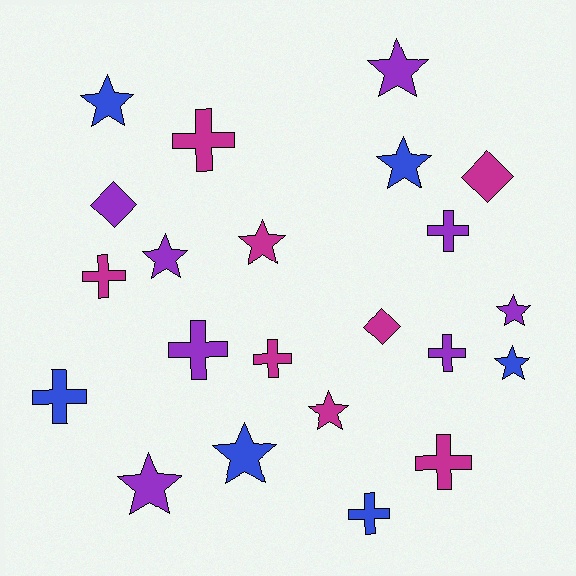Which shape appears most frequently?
Star, with 10 objects.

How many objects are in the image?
There are 22 objects.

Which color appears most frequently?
Purple, with 8 objects.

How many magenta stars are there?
There are 2 magenta stars.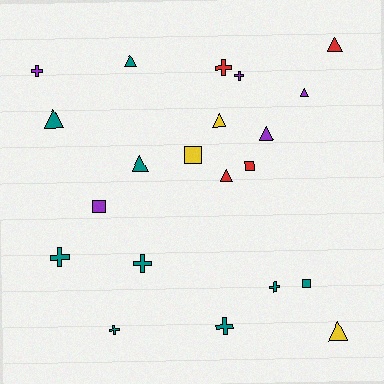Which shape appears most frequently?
Triangle, with 9 objects.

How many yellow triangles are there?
There are 2 yellow triangles.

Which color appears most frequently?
Teal, with 9 objects.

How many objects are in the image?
There are 21 objects.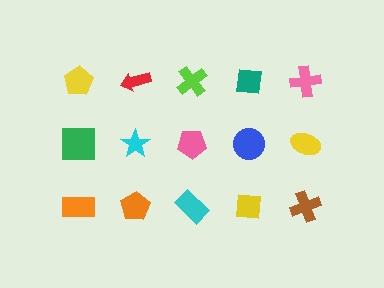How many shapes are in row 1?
5 shapes.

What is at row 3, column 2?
An orange pentagon.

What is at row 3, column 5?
A brown cross.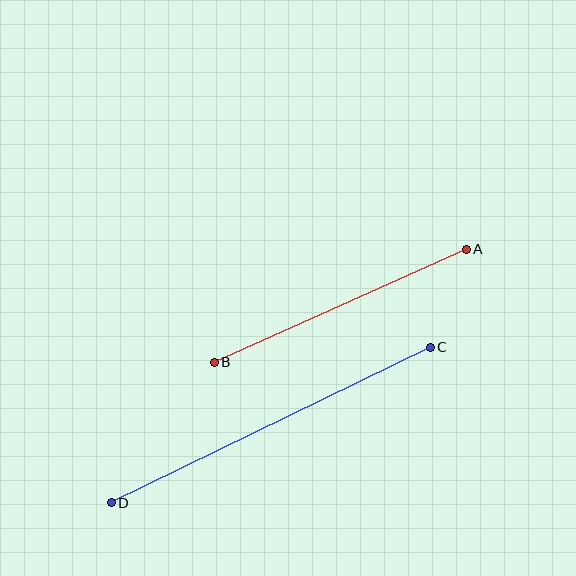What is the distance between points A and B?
The distance is approximately 276 pixels.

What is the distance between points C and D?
The distance is approximately 355 pixels.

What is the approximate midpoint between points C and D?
The midpoint is at approximately (271, 425) pixels.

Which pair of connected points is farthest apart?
Points C and D are farthest apart.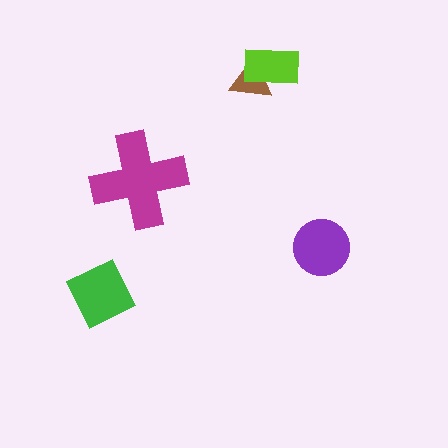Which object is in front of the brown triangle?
The lime rectangle is in front of the brown triangle.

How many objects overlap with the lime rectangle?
1 object overlaps with the lime rectangle.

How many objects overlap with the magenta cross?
0 objects overlap with the magenta cross.